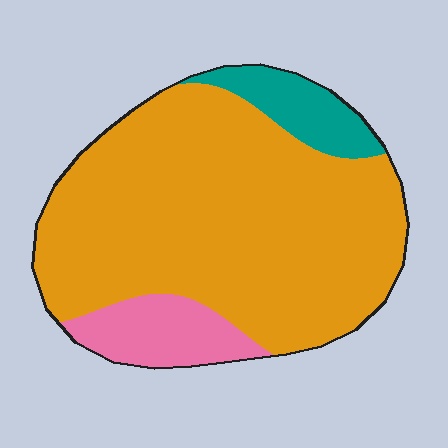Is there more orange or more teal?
Orange.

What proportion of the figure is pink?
Pink takes up less than a quarter of the figure.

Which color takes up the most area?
Orange, at roughly 80%.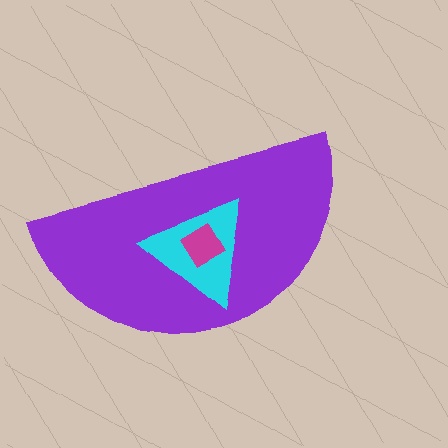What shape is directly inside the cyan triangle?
The magenta diamond.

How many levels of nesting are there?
3.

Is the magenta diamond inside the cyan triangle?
Yes.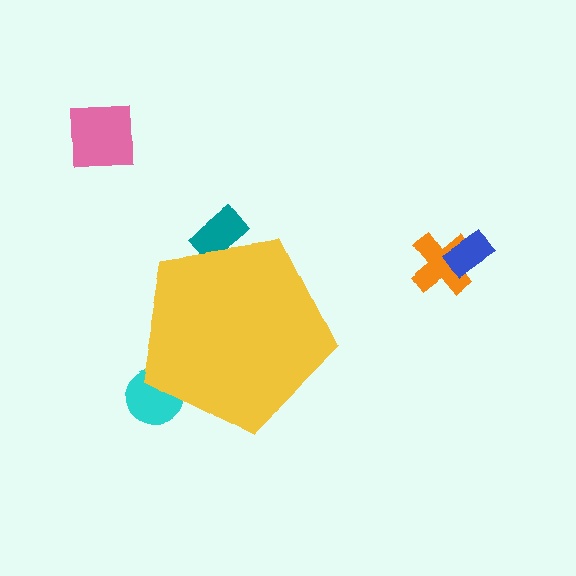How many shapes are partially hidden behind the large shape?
2 shapes are partially hidden.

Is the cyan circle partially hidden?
Yes, the cyan circle is partially hidden behind the yellow pentagon.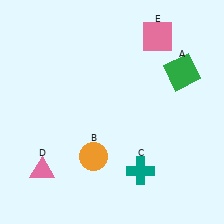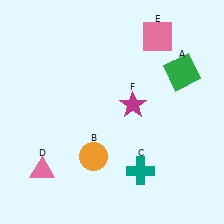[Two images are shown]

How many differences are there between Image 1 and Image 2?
There is 1 difference between the two images.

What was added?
A magenta star (F) was added in Image 2.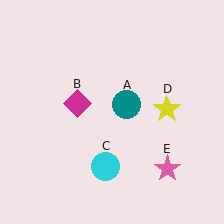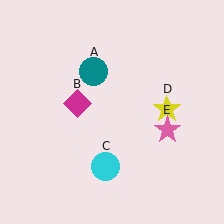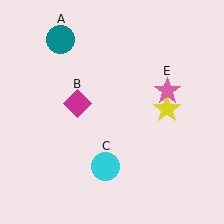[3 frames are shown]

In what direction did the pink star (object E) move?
The pink star (object E) moved up.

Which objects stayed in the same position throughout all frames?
Magenta diamond (object B) and cyan circle (object C) and yellow star (object D) remained stationary.